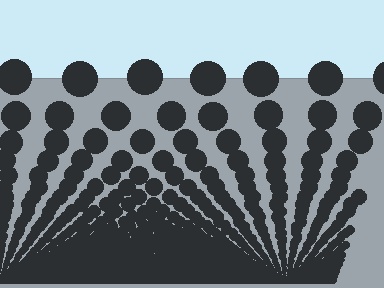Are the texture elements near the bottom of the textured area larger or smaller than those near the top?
Smaller. The gradient is inverted — elements near the bottom are smaller and denser.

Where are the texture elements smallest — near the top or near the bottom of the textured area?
Near the bottom.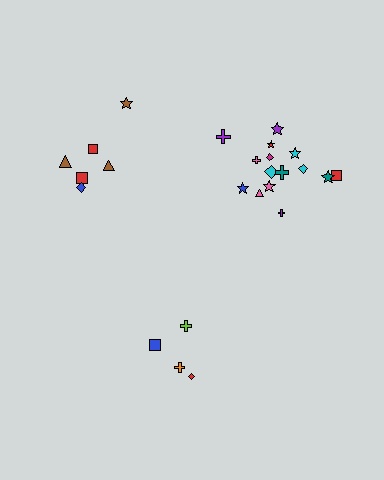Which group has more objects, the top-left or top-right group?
The top-right group.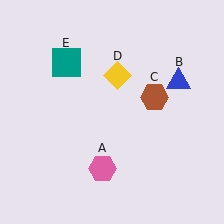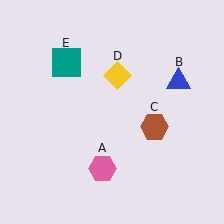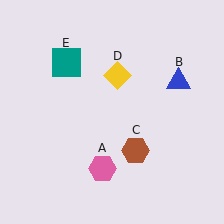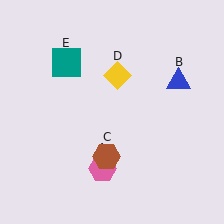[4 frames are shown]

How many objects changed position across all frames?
1 object changed position: brown hexagon (object C).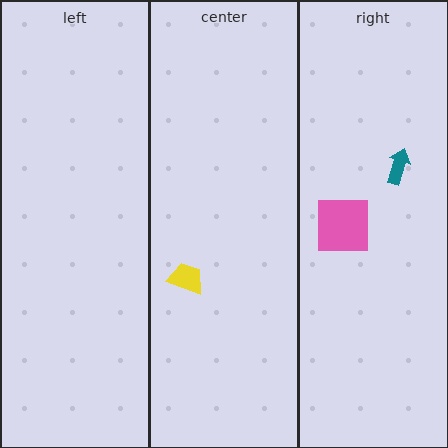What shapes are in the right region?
The teal arrow, the pink square.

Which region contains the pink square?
The right region.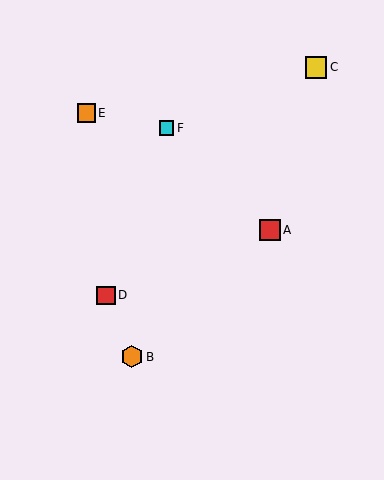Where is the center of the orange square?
The center of the orange square is at (86, 113).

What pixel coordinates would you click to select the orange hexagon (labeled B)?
Click at (132, 357) to select the orange hexagon B.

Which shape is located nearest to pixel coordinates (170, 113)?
The cyan square (labeled F) at (167, 128) is nearest to that location.